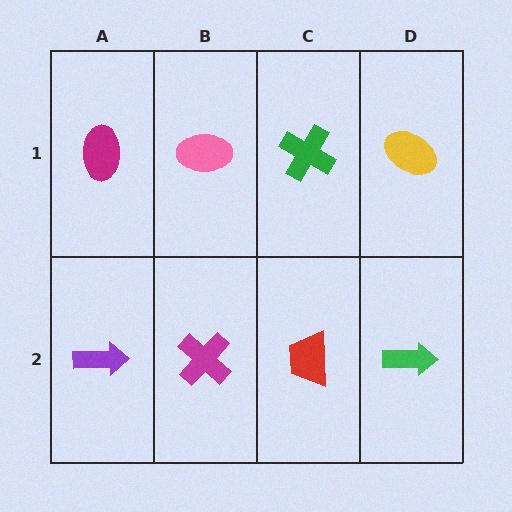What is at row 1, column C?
A green cross.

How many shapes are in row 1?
4 shapes.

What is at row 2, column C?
A red trapezoid.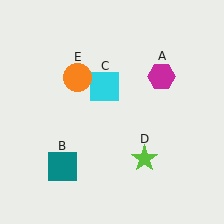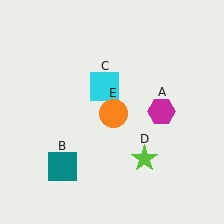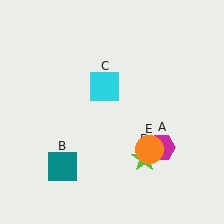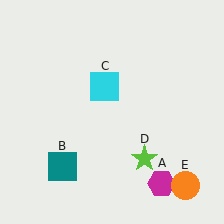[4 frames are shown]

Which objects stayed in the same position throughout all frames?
Teal square (object B) and cyan square (object C) and lime star (object D) remained stationary.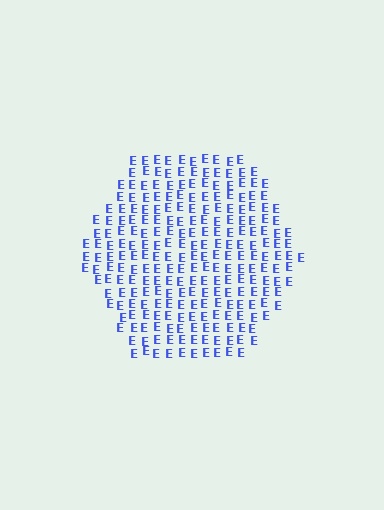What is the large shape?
The large shape is a hexagon.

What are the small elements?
The small elements are letter E's.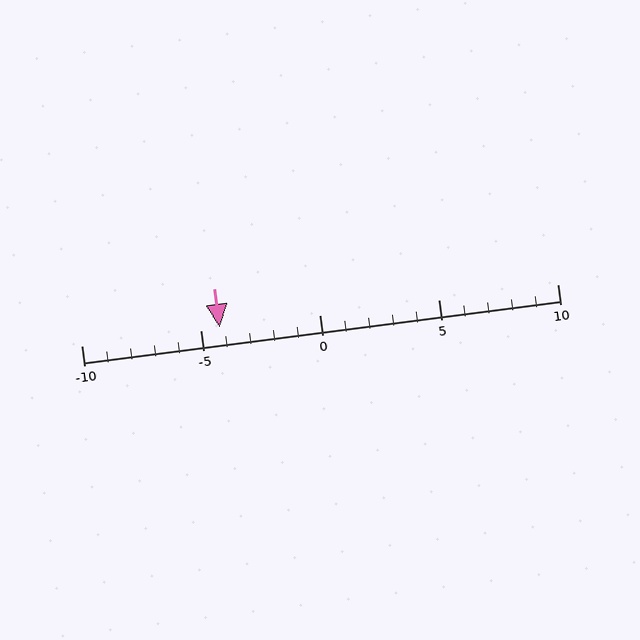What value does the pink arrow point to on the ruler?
The pink arrow points to approximately -4.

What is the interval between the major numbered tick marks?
The major tick marks are spaced 5 units apart.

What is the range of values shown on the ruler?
The ruler shows values from -10 to 10.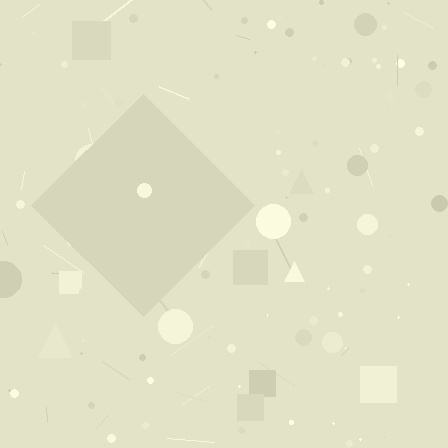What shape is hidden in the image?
A diamond is hidden in the image.